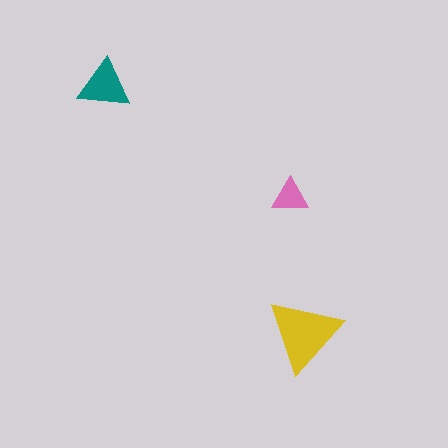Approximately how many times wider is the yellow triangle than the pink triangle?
About 2 times wider.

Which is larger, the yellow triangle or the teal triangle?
The yellow one.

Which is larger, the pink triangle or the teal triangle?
The teal one.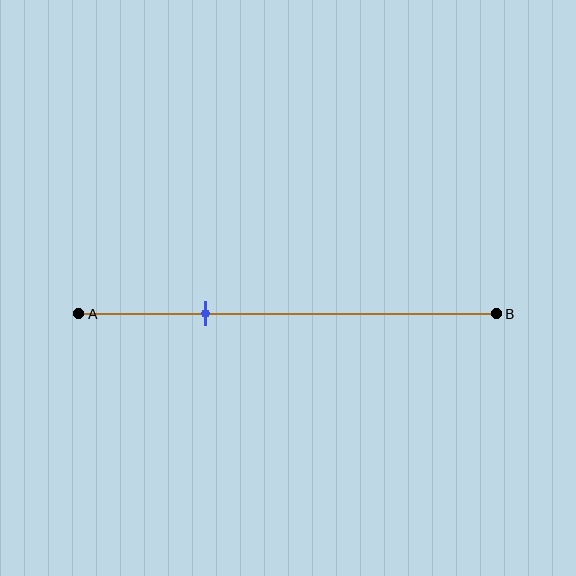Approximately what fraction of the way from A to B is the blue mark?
The blue mark is approximately 30% of the way from A to B.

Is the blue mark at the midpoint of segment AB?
No, the mark is at about 30% from A, not at the 50% midpoint.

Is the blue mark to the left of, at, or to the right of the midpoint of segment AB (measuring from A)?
The blue mark is to the left of the midpoint of segment AB.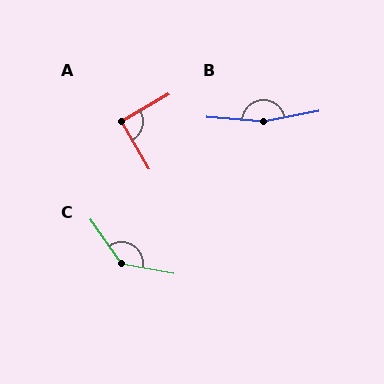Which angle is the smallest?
A, at approximately 90 degrees.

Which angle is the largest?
B, at approximately 165 degrees.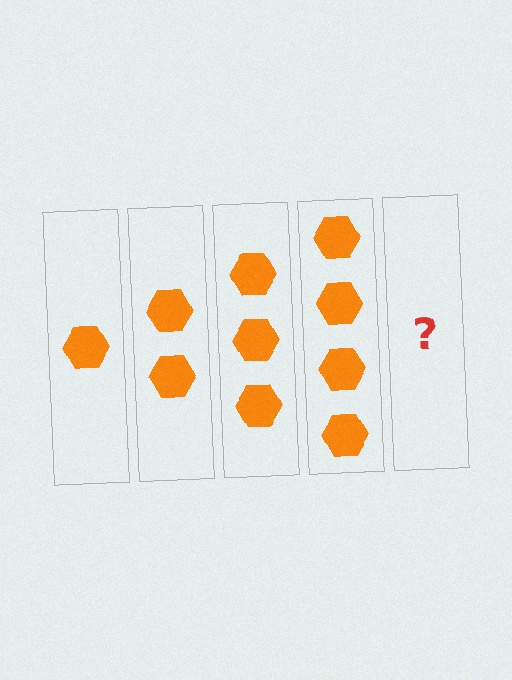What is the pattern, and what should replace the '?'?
The pattern is that each step adds one more hexagon. The '?' should be 5 hexagons.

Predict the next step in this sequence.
The next step is 5 hexagons.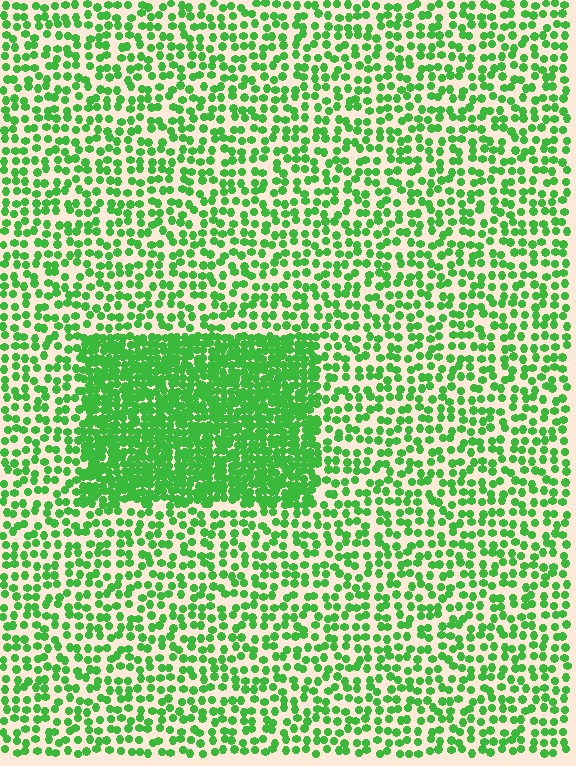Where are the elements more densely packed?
The elements are more densely packed inside the rectangle boundary.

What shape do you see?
I see a rectangle.